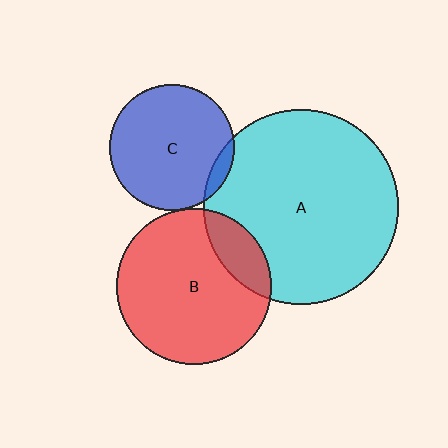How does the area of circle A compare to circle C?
Approximately 2.4 times.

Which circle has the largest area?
Circle A (cyan).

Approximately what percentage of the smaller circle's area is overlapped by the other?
Approximately 15%.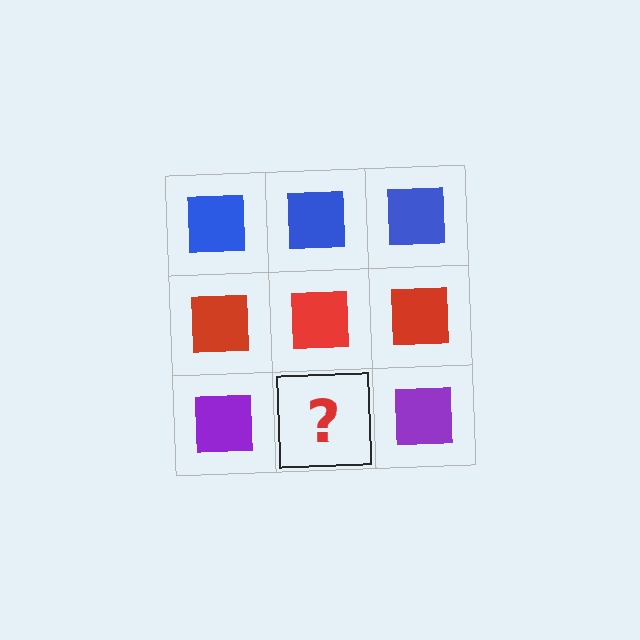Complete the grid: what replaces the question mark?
The question mark should be replaced with a purple square.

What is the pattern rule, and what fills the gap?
The rule is that each row has a consistent color. The gap should be filled with a purple square.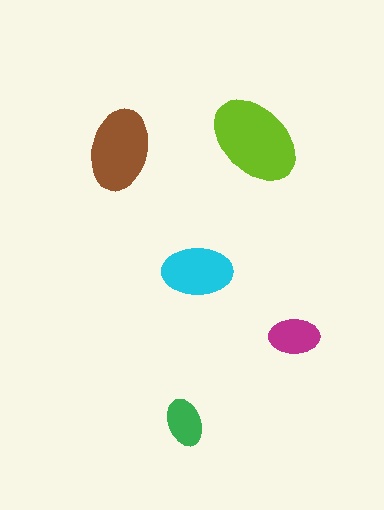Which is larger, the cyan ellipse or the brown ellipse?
The brown one.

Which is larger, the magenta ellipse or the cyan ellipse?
The cyan one.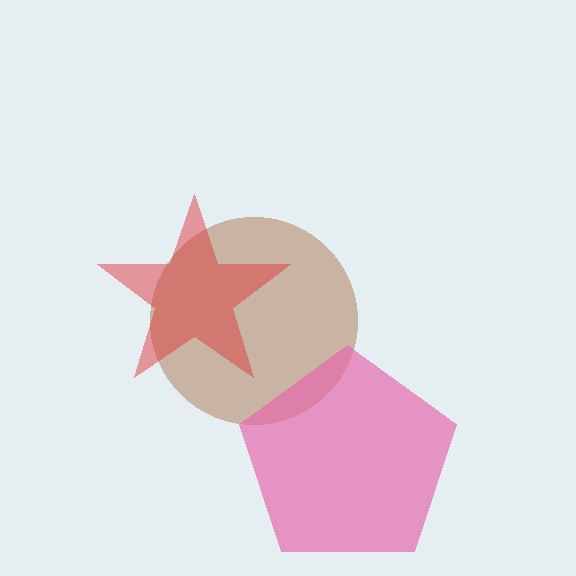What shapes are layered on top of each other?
The layered shapes are: a brown circle, a pink pentagon, a red star.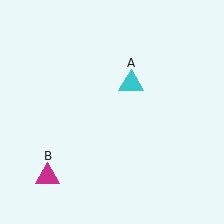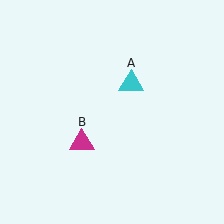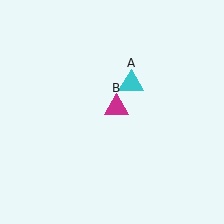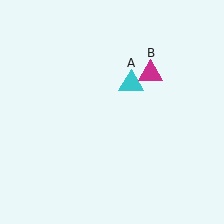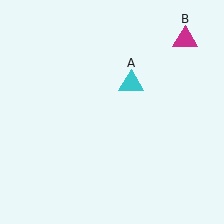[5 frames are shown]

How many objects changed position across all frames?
1 object changed position: magenta triangle (object B).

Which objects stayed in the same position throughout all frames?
Cyan triangle (object A) remained stationary.